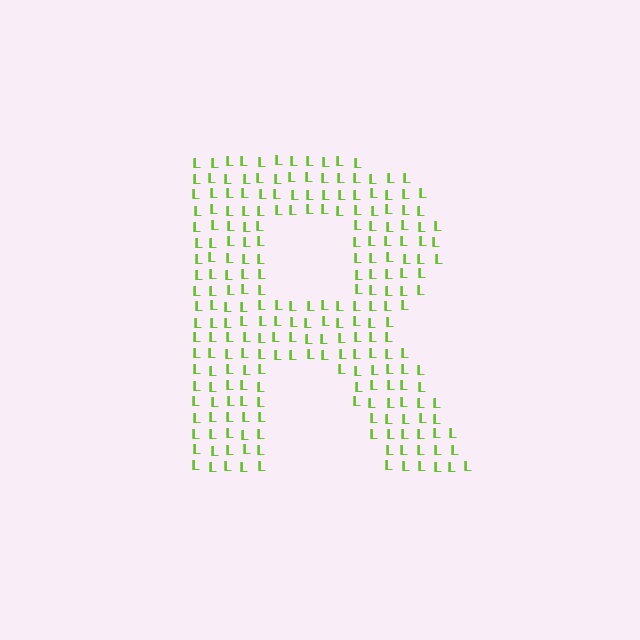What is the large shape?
The large shape is the letter R.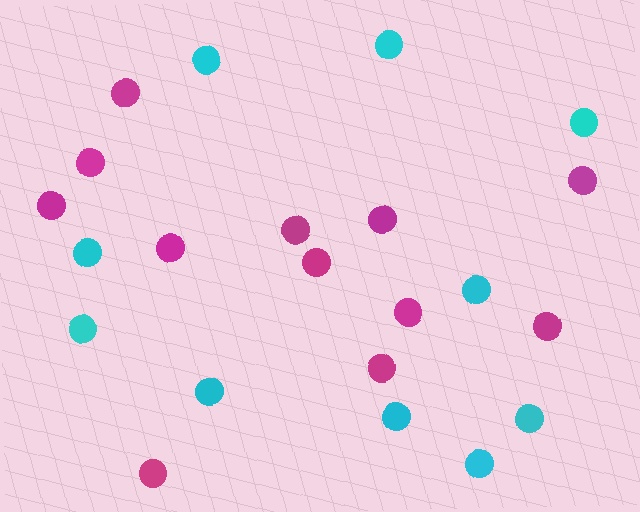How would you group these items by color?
There are 2 groups: one group of cyan circles (10) and one group of magenta circles (12).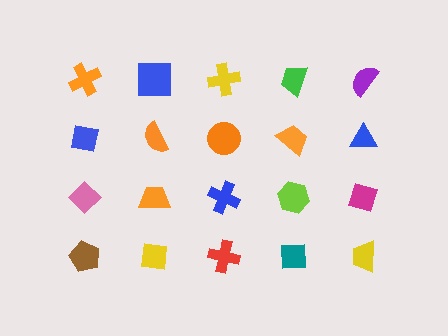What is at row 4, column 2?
A yellow square.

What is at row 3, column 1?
A pink diamond.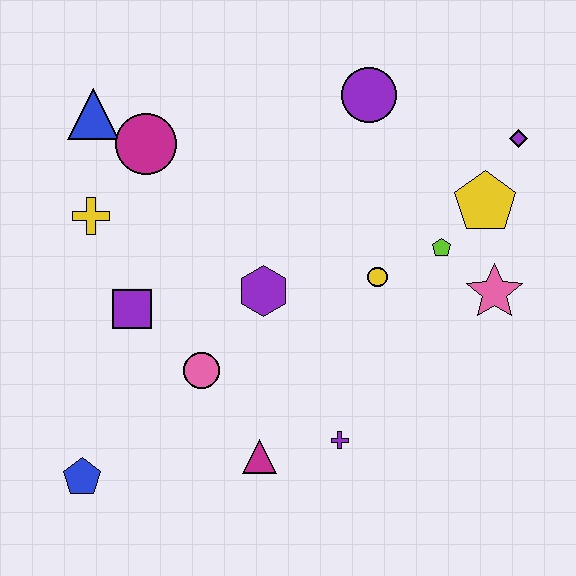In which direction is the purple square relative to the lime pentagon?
The purple square is to the left of the lime pentagon.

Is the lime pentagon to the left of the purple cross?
No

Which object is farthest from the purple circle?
The blue pentagon is farthest from the purple circle.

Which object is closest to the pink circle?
The purple square is closest to the pink circle.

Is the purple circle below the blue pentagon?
No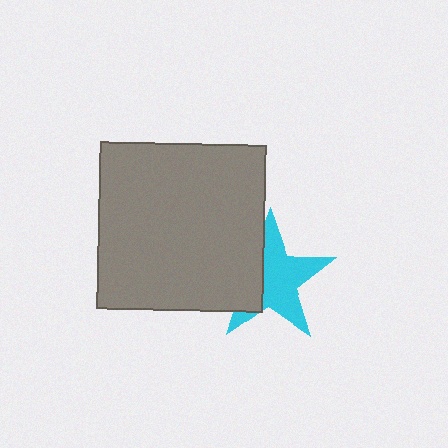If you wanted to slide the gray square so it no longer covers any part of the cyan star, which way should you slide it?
Slide it left — that is the most direct way to separate the two shapes.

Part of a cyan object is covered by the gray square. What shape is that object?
It is a star.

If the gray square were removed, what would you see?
You would see the complete cyan star.